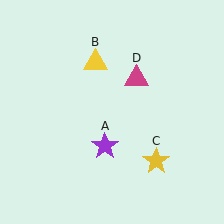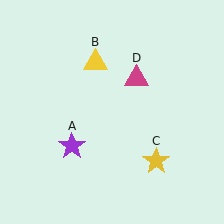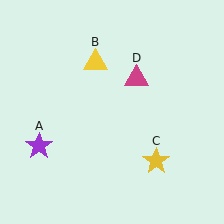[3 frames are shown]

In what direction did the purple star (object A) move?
The purple star (object A) moved left.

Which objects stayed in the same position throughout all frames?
Yellow triangle (object B) and yellow star (object C) and magenta triangle (object D) remained stationary.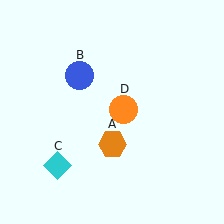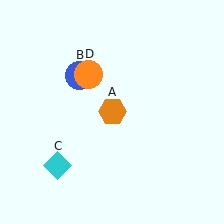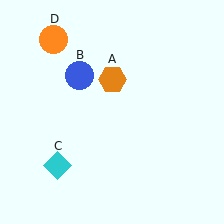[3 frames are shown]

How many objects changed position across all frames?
2 objects changed position: orange hexagon (object A), orange circle (object D).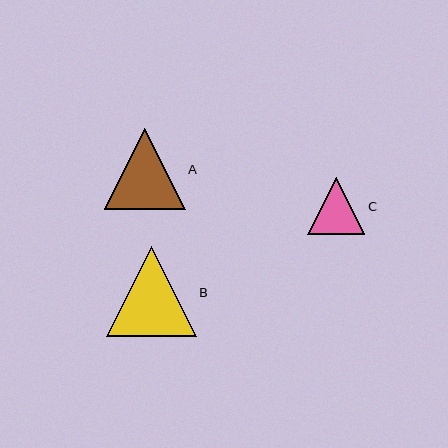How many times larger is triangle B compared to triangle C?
Triangle B is approximately 1.6 times the size of triangle C.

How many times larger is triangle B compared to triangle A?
Triangle B is approximately 1.1 times the size of triangle A.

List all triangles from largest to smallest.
From largest to smallest: B, A, C.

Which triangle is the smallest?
Triangle C is the smallest with a size of approximately 57 pixels.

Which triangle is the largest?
Triangle B is the largest with a size of approximately 90 pixels.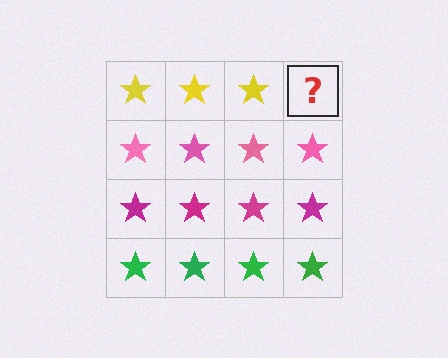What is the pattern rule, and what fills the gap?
The rule is that each row has a consistent color. The gap should be filled with a yellow star.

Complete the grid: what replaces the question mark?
The question mark should be replaced with a yellow star.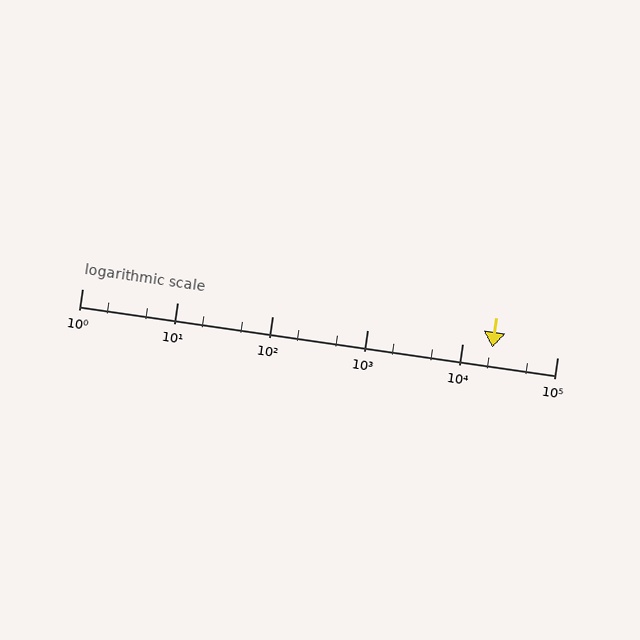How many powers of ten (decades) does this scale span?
The scale spans 5 decades, from 1 to 100000.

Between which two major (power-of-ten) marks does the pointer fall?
The pointer is between 10000 and 100000.